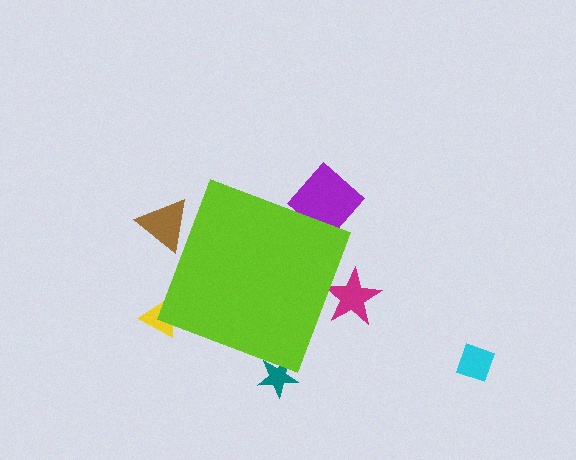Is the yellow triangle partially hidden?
Yes, the yellow triangle is partially hidden behind the lime diamond.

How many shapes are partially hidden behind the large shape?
5 shapes are partially hidden.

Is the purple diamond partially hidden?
Yes, the purple diamond is partially hidden behind the lime diamond.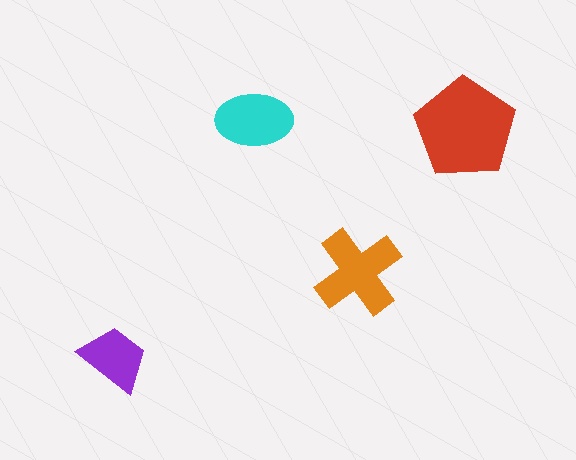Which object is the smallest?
The purple trapezoid.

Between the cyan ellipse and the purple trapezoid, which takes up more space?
The cyan ellipse.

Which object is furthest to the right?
The red pentagon is rightmost.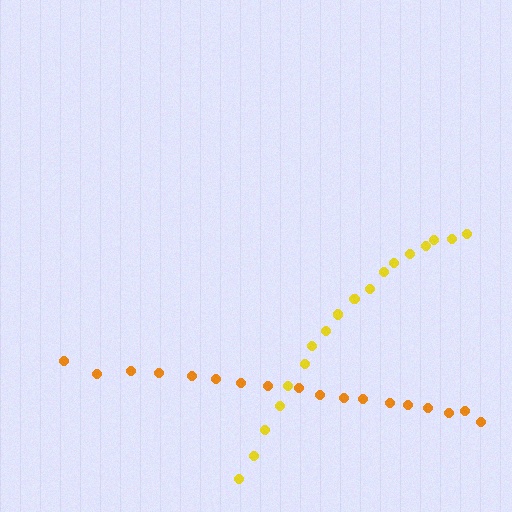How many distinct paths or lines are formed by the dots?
There are 2 distinct paths.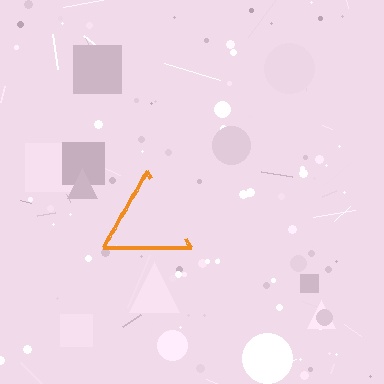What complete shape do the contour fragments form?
The contour fragments form a triangle.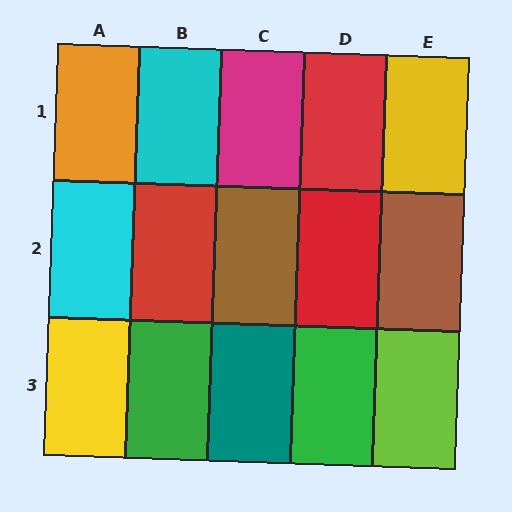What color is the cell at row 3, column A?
Yellow.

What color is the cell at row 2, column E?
Brown.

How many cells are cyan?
2 cells are cyan.